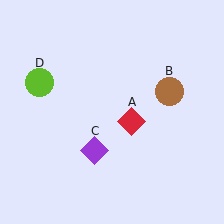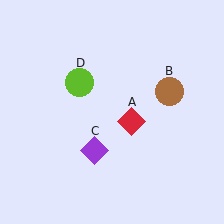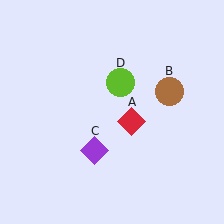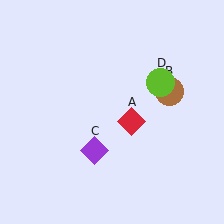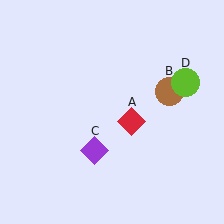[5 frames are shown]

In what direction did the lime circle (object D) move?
The lime circle (object D) moved right.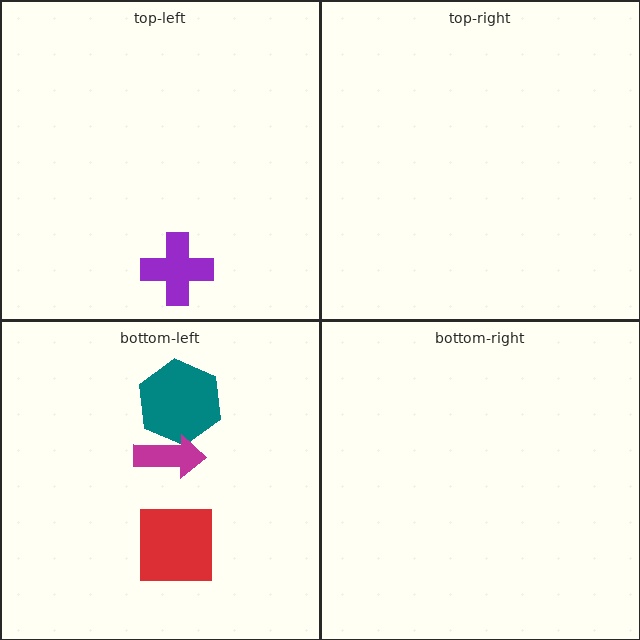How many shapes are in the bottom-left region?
3.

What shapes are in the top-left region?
The purple cross.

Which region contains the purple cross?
The top-left region.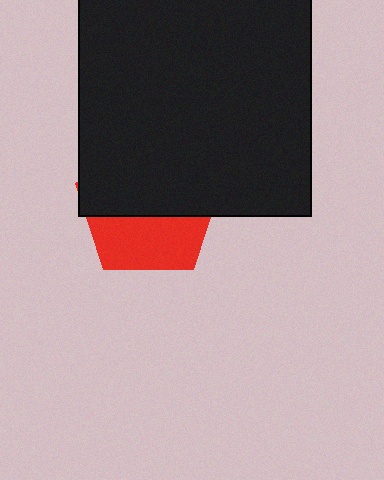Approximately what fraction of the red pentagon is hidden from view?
Roughly 60% of the red pentagon is hidden behind the black square.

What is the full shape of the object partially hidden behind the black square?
The partially hidden object is a red pentagon.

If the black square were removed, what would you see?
You would see the complete red pentagon.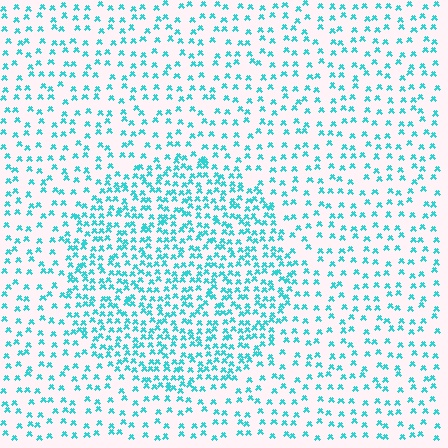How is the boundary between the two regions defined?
The boundary is defined by a change in element density (approximately 2.0x ratio). All elements are the same color, size, and shape.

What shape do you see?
I see a circle.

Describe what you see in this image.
The image contains small cyan elements arranged at two different densities. A circle-shaped region is visible where the elements are more densely packed than the surrounding area.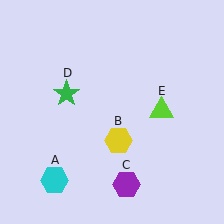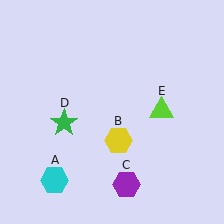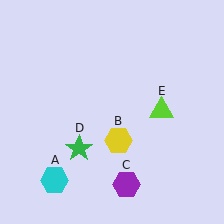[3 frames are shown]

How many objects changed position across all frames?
1 object changed position: green star (object D).